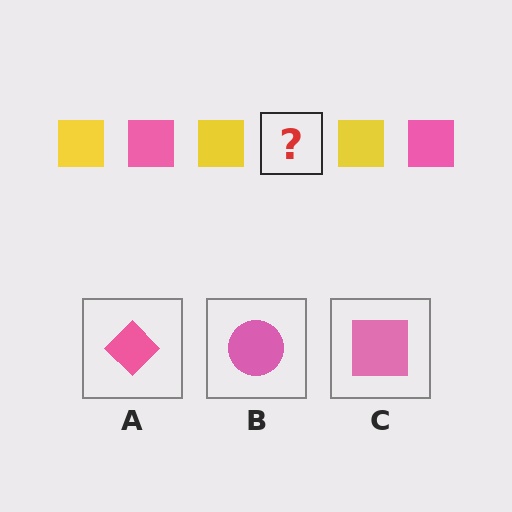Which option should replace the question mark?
Option C.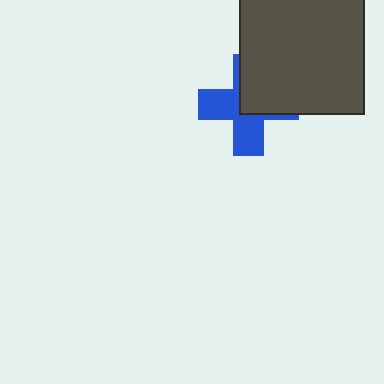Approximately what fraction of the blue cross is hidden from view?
Roughly 46% of the blue cross is hidden behind the dark gray square.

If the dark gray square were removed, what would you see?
You would see the complete blue cross.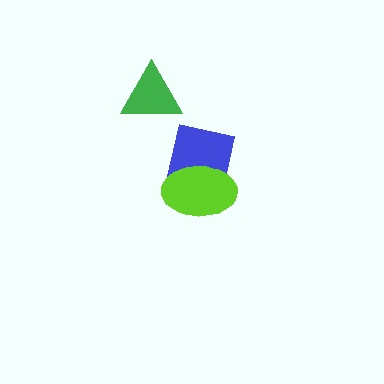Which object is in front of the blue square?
The lime ellipse is in front of the blue square.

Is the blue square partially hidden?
Yes, it is partially covered by another shape.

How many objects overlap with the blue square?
1 object overlaps with the blue square.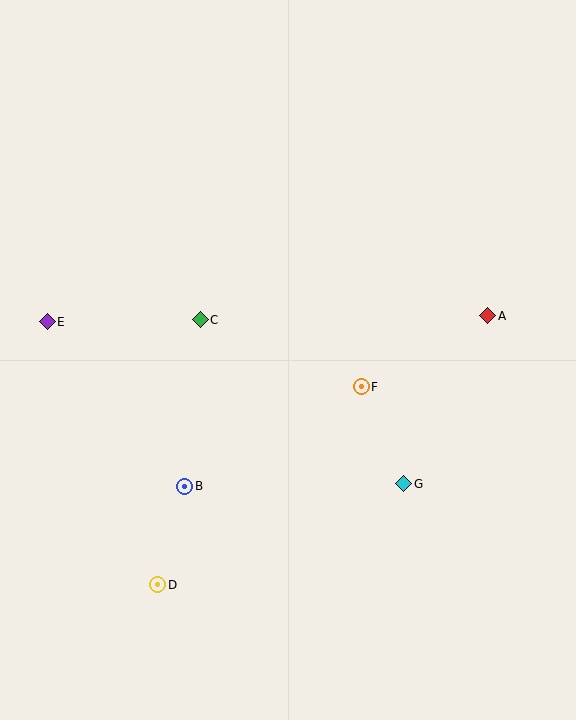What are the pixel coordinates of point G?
Point G is at (404, 484).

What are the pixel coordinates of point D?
Point D is at (158, 585).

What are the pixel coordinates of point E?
Point E is at (47, 322).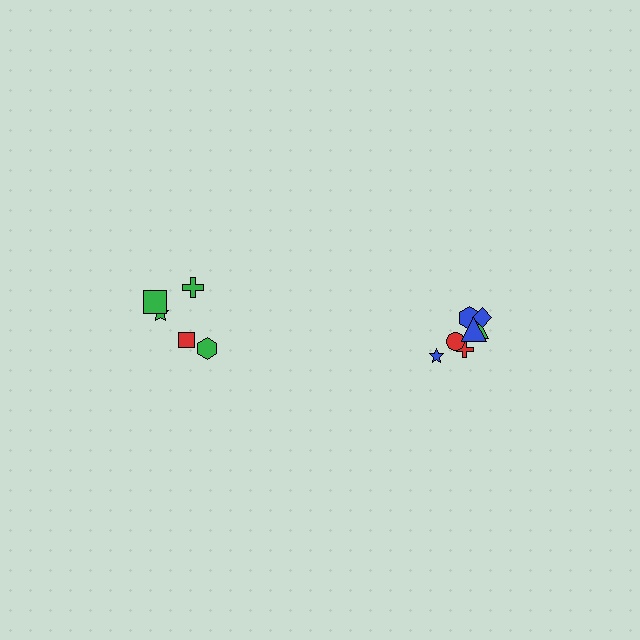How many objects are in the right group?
There are 7 objects.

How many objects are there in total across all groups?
There are 12 objects.